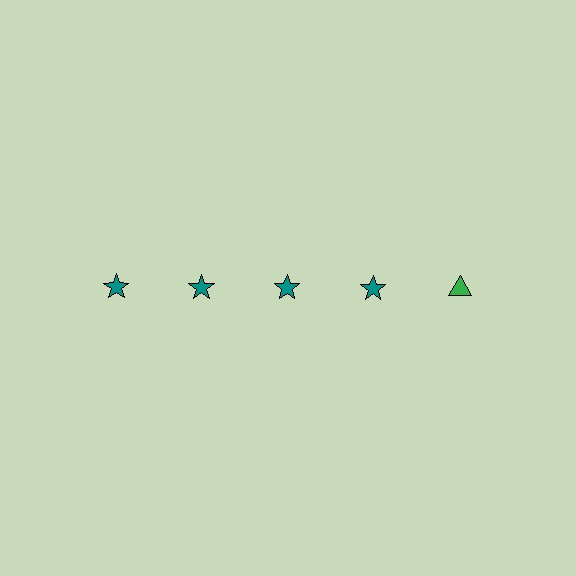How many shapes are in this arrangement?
There are 5 shapes arranged in a grid pattern.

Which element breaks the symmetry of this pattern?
The green triangle in the top row, rightmost column breaks the symmetry. All other shapes are teal stars.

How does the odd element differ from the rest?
It differs in both color (green instead of teal) and shape (triangle instead of star).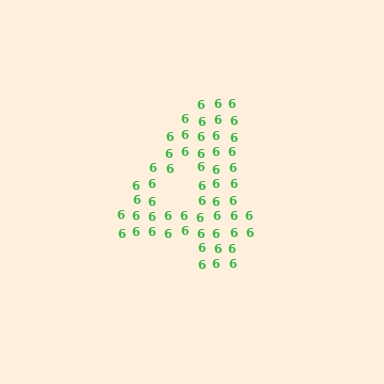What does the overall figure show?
The overall figure shows the digit 4.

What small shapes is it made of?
It is made of small digit 6's.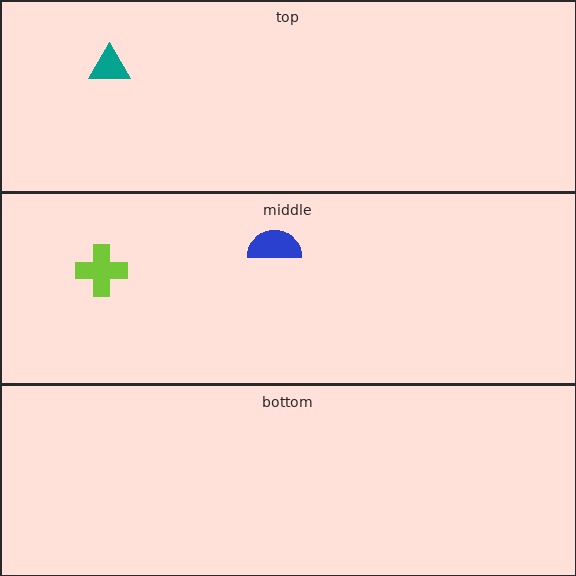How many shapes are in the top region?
1.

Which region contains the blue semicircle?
The middle region.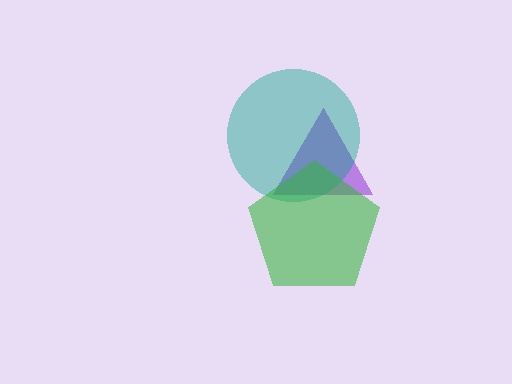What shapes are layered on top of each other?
The layered shapes are: a purple triangle, a teal circle, a green pentagon.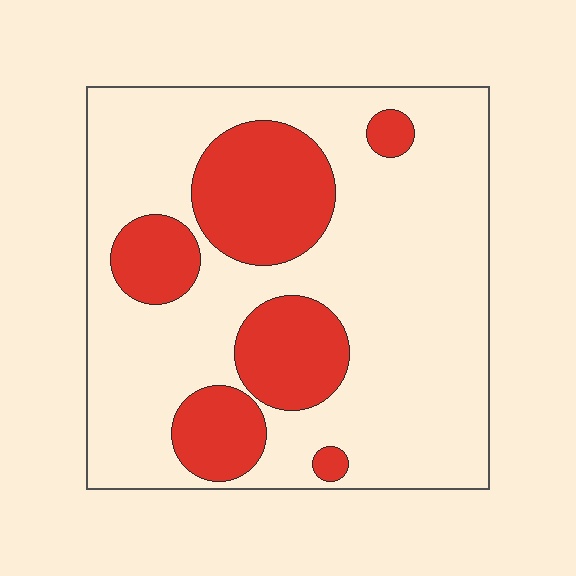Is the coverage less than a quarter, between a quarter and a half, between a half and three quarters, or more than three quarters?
Between a quarter and a half.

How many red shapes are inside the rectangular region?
6.